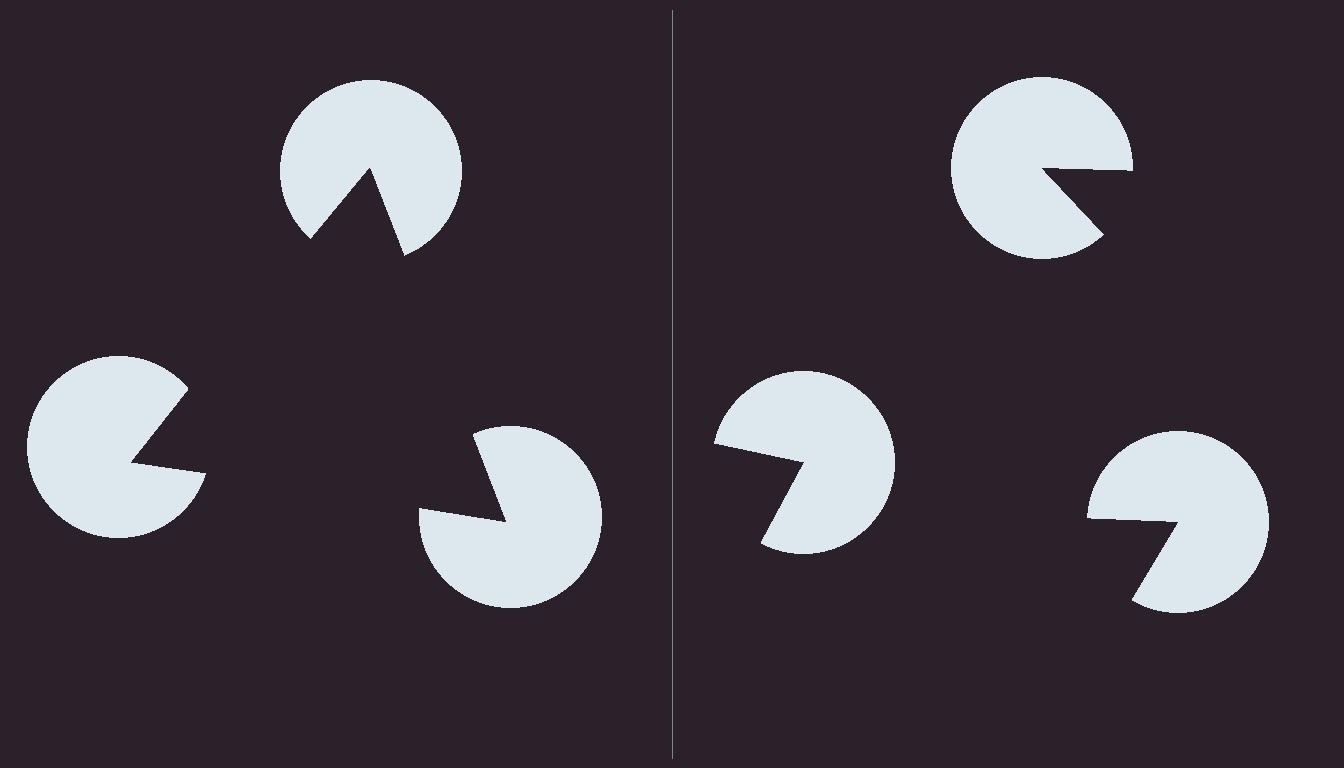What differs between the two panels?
The pac-man discs are positioned identically on both sides; only the wedge orientations differ. On the left they align to a triangle; on the right they are misaligned.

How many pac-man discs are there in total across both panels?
6 — 3 on each side.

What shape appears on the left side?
An illusory triangle.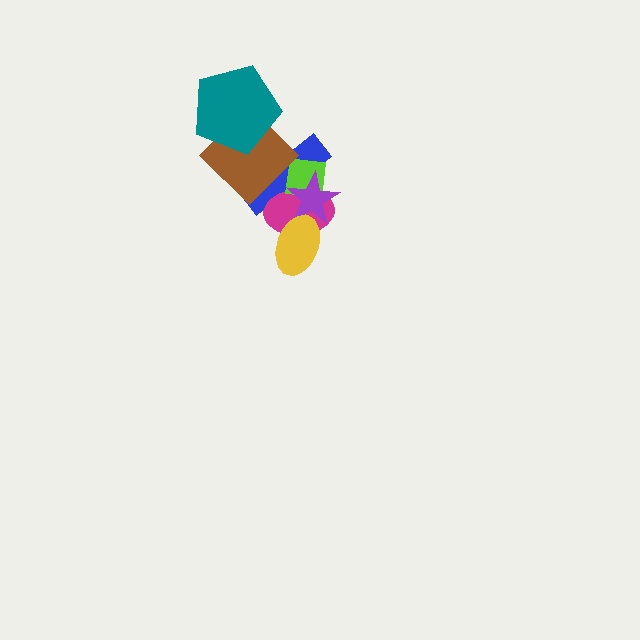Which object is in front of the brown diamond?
The teal pentagon is in front of the brown diamond.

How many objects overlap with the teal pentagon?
2 objects overlap with the teal pentagon.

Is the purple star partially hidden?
Yes, it is partially covered by another shape.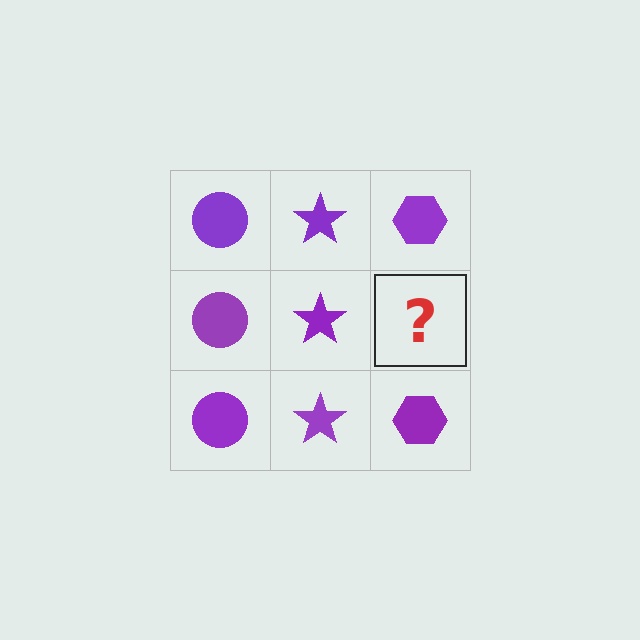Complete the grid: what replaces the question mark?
The question mark should be replaced with a purple hexagon.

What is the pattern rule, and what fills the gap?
The rule is that each column has a consistent shape. The gap should be filled with a purple hexagon.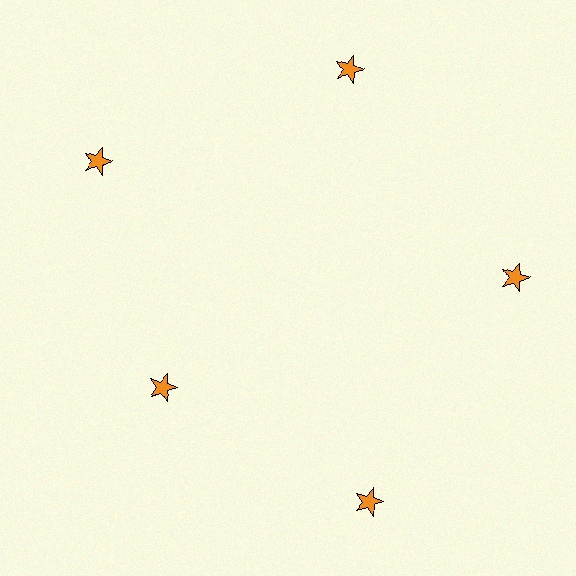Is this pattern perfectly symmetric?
No. The 5 orange stars are arranged in a ring, but one element near the 8 o'clock position is pulled inward toward the center, breaking the 5-fold rotational symmetry.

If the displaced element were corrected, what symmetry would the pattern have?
It would have 5-fold rotational symmetry — the pattern would map onto itself every 72 degrees.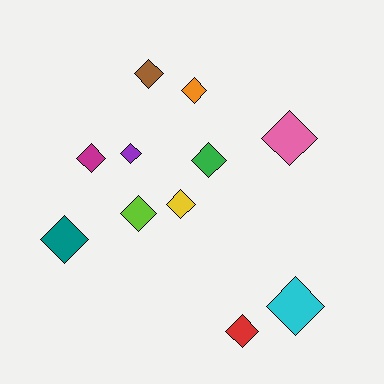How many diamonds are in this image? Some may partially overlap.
There are 11 diamonds.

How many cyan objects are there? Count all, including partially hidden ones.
There is 1 cyan object.